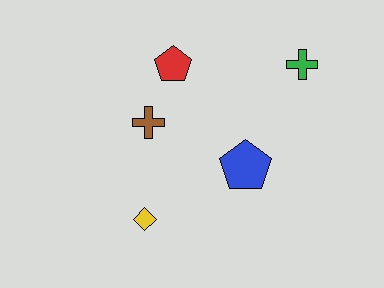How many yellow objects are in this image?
There is 1 yellow object.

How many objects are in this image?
There are 5 objects.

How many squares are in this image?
There are no squares.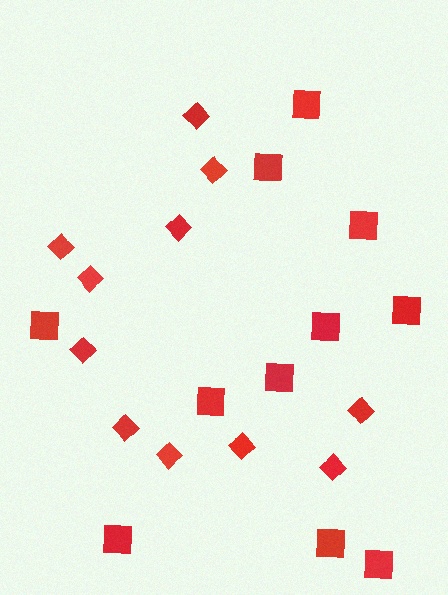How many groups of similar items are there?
There are 2 groups: one group of diamonds (11) and one group of squares (11).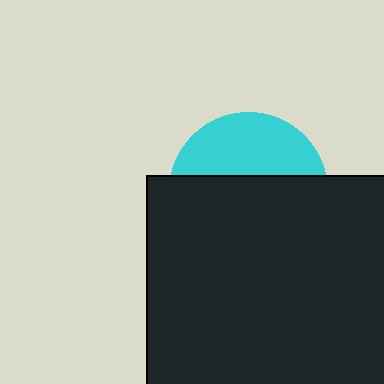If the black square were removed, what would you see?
You would see the complete cyan circle.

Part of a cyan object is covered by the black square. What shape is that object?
It is a circle.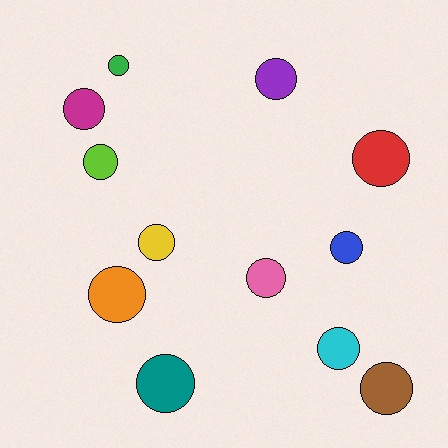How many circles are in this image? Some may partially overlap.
There are 12 circles.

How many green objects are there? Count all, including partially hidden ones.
There is 1 green object.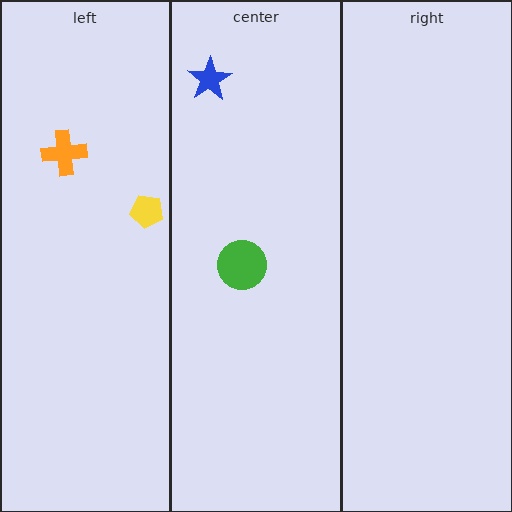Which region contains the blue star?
The center region.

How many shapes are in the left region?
2.